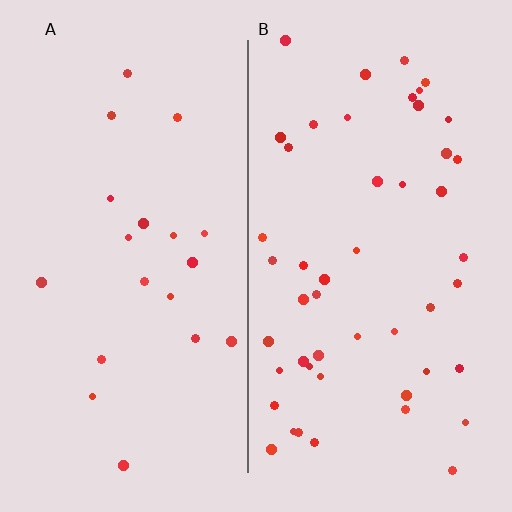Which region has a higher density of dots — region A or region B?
B (the right).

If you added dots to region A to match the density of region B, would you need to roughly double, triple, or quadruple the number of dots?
Approximately double.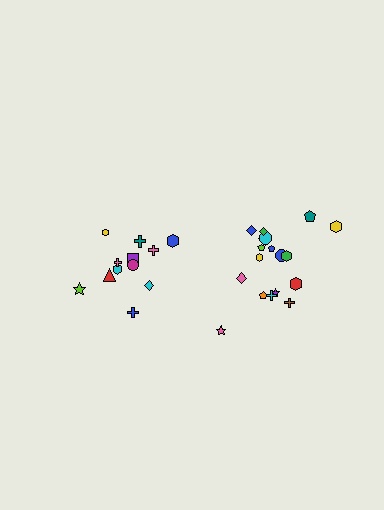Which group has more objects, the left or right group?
The right group.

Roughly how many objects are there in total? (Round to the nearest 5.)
Roughly 30 objects in total.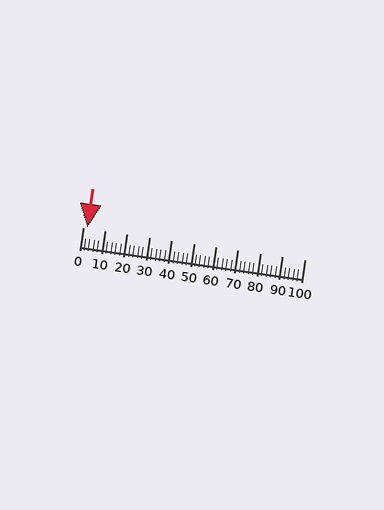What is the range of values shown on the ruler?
The ruler shows values from 0 to 100.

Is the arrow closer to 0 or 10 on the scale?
The arrow is closer to 0.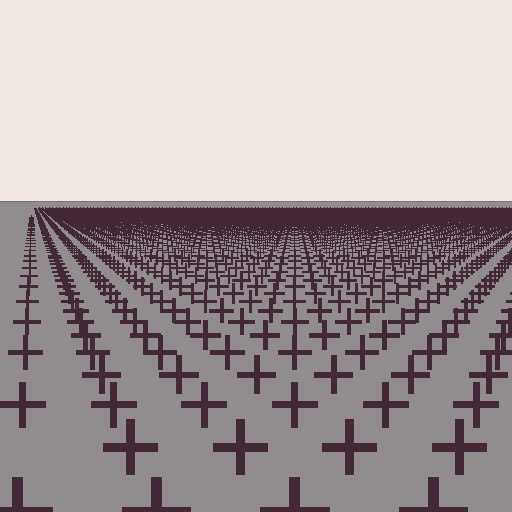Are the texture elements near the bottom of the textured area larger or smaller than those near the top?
Larger. Near the bottom, elements are closer to the viewer and appear at a bigger on-screen size.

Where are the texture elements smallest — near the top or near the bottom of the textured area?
Near the top.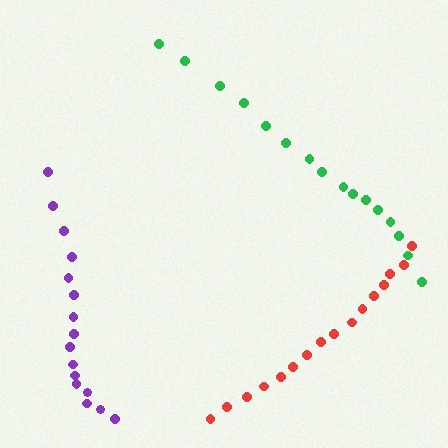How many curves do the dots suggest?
There are 3 distinct paths.